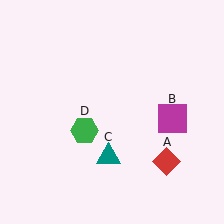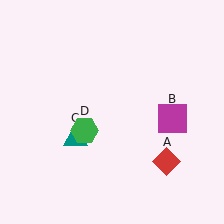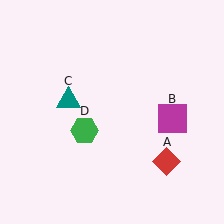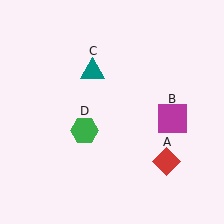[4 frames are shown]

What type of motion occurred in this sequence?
The teal triangle (object C) rotated clockwise around the center of the scene.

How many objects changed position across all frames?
1 object changed position: teal triangle (object C).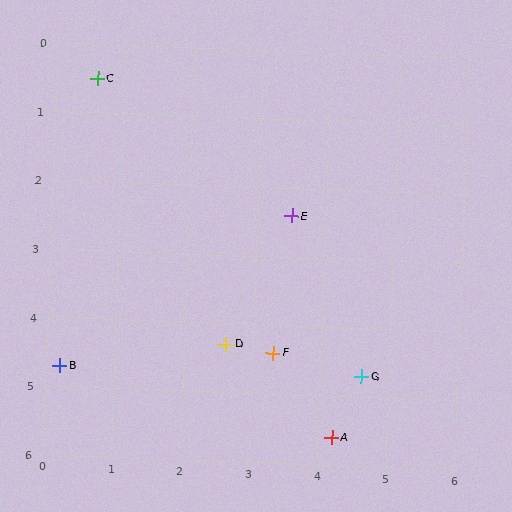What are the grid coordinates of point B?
Point B is at approximately (0.2, 4.7).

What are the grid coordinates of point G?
Point G is at approximately (4.6, 4.7).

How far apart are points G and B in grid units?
Points G and B are about 4.4 grid units apart.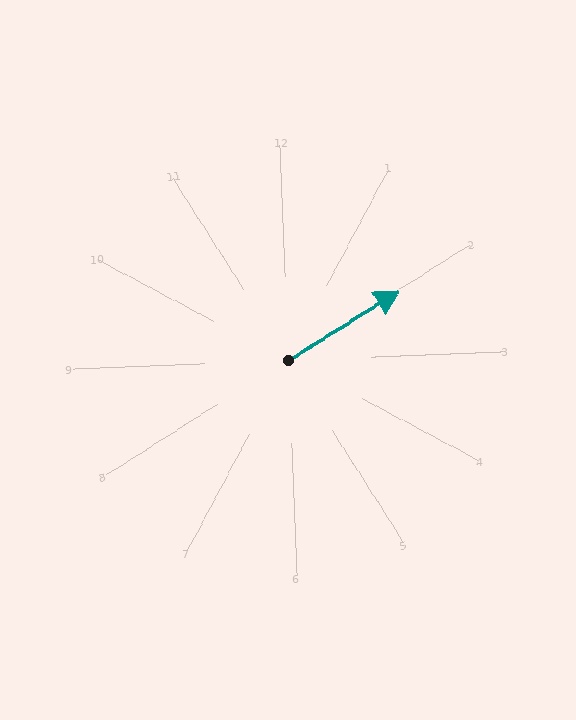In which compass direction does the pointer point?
Northeast.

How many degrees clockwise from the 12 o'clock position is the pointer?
Approximately 60 degrees.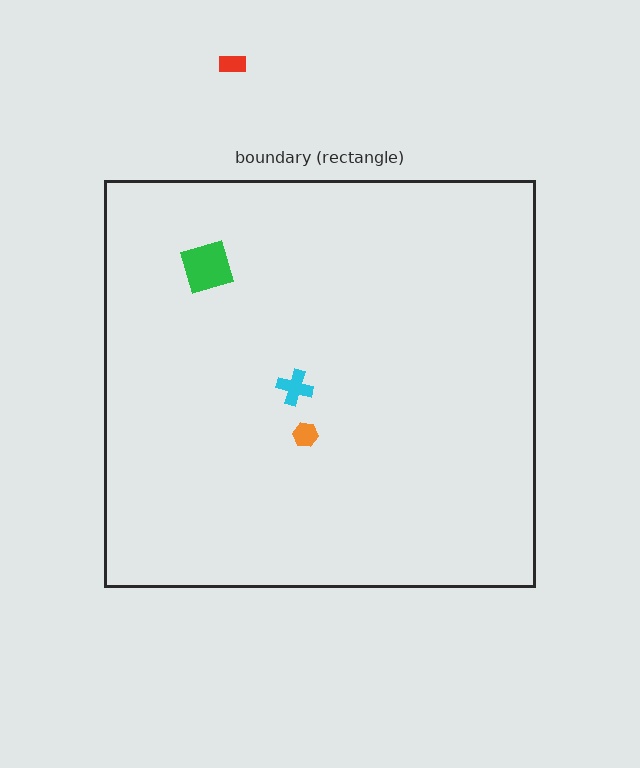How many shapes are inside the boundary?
3 inside, 1 outside.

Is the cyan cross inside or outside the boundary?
Inside.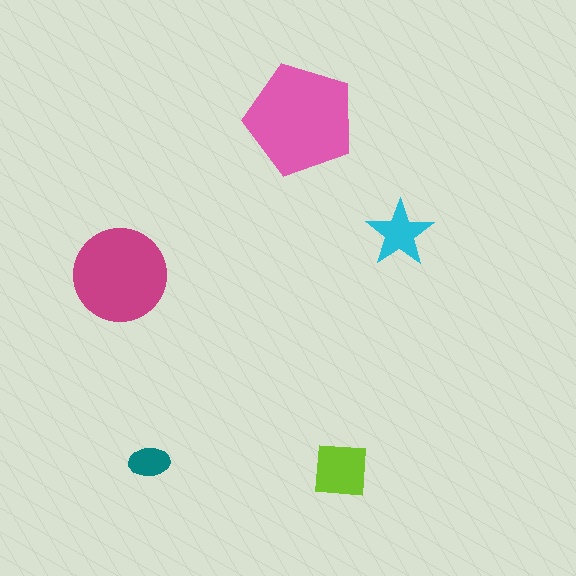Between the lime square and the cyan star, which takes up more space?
The lime square.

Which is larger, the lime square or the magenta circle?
The magenta circle.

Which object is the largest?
The pink pentagon.